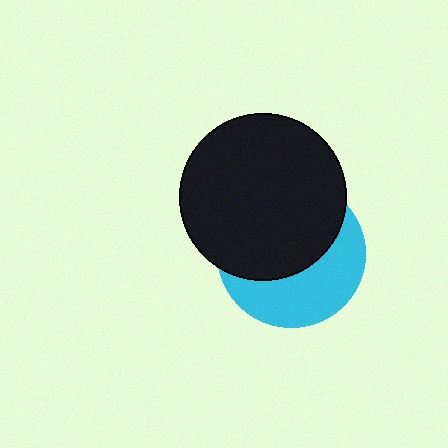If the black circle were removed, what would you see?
You would see the complete cyan circle.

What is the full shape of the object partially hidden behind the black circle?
The partially hidden object is a cyan circle.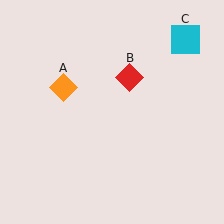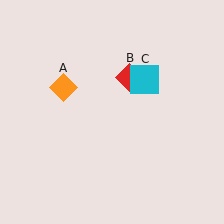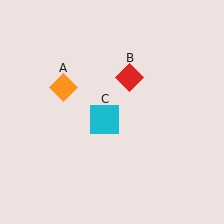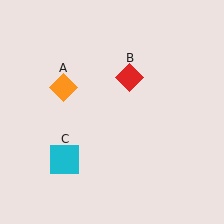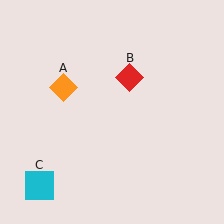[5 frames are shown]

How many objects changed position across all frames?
1 object changed position: cyan square (object C).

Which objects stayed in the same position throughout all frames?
Orange diamond (object A) and red diamond (object B) remained stationary.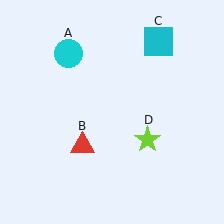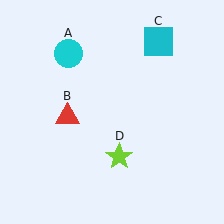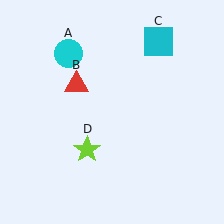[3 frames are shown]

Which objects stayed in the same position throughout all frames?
Cyan circle (object A) and cyan square (object C) remained stationary.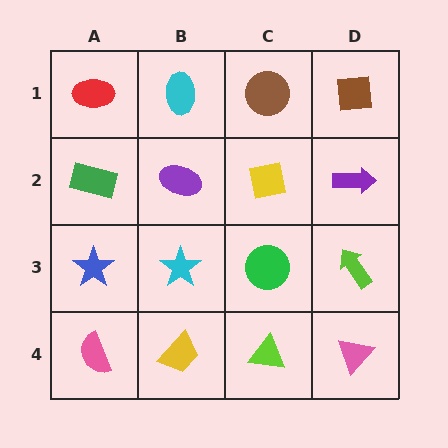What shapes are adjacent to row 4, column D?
A lime arrow (row 3, column D), a lime triangle (row 4, column C).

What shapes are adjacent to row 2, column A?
A red ellipse (row 1, column A), a blue star (row 3, column A), a purple ellipse (row 2, column B).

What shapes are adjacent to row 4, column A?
A blue star (row 3, column A), a yellow trapezoid (row 4, column B).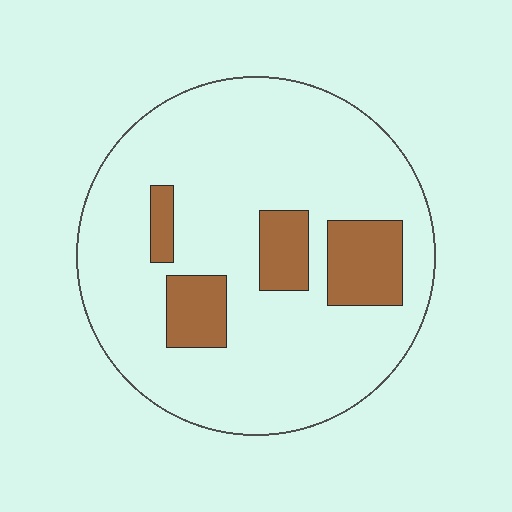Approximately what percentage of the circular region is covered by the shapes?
Approximately 15%.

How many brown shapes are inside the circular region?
4.